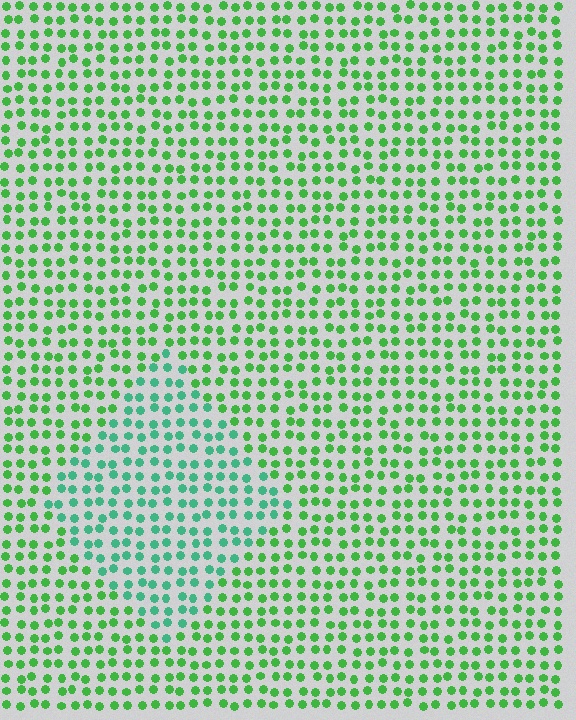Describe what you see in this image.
The image is filled with small green elements in a uniform arrangement. A diamond-shaped region is visible where the elements are tinted to a slightly different hue, forming a subtle color boundary.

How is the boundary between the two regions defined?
The boundary is defined purely by a slight shift in hue (about 34 degrees). Spacing, size, and orientation are identical on both sides.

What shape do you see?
I see a diamond.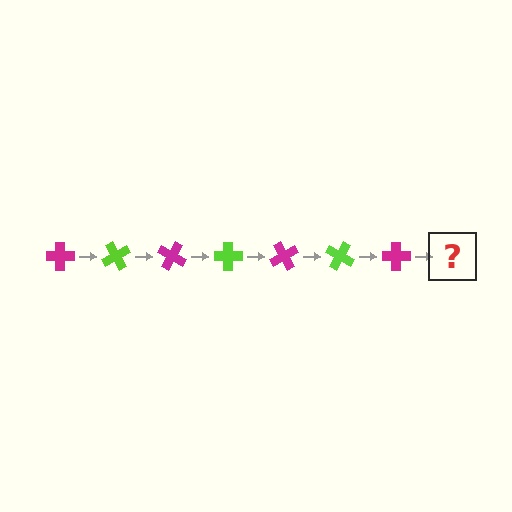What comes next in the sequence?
The next element should be a lime cross, rotated 420 degrees from the start.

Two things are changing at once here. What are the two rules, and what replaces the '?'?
The two rules are that it rotates 60 degrees each step and the color cycles through magenta and lime. The '?' should be a lime cross, rotated 420 degrees from the start.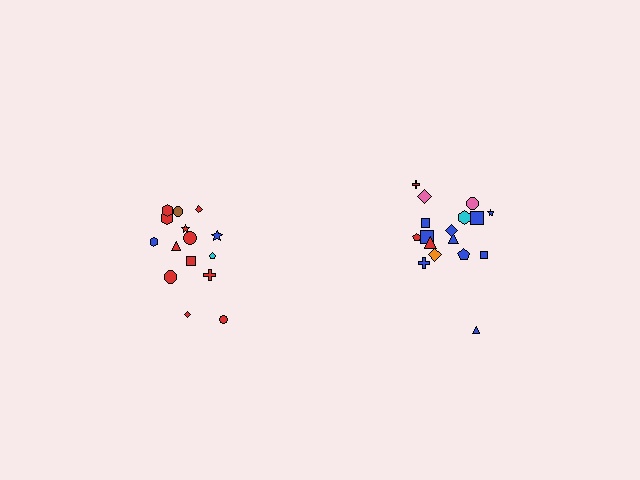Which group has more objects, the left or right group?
The right group.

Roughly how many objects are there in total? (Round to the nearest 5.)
Roughly 35 objects in total.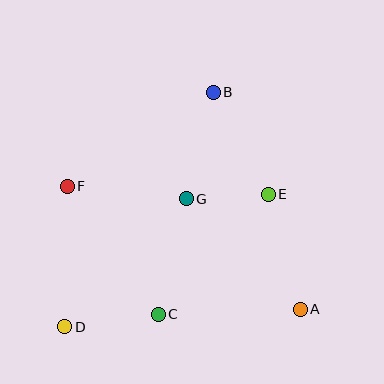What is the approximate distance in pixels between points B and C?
The distance between B and C is approximately 228 pixels.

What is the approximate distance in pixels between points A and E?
The distance between A and E is approximately 119 pixels.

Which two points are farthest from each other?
Points B and D are farthest from each other.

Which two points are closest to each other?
Points E and G are closest to each other.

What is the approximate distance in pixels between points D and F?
The distance between D and F is approximately 141 pixels.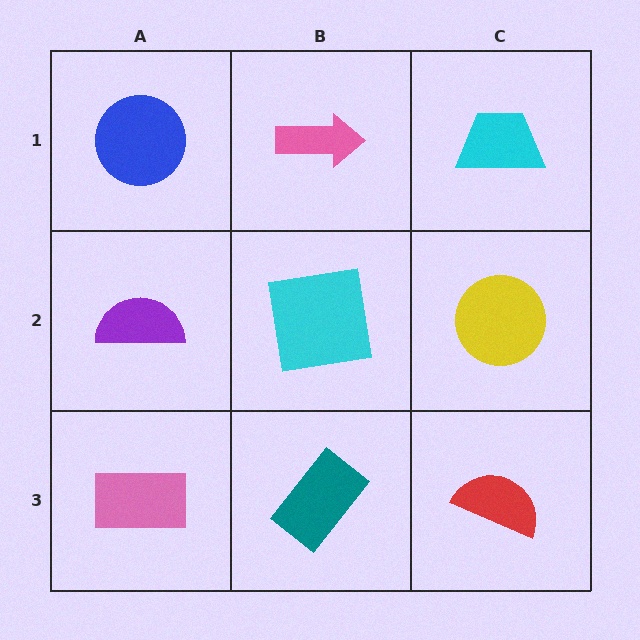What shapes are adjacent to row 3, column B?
A cyan square (row 2, column B), a pink rectangle (row 3, column A), a red semicircle (row 3, column C).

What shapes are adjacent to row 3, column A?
A purple semicircle (row 2, column A), a teal rectangle (row 3, column B).